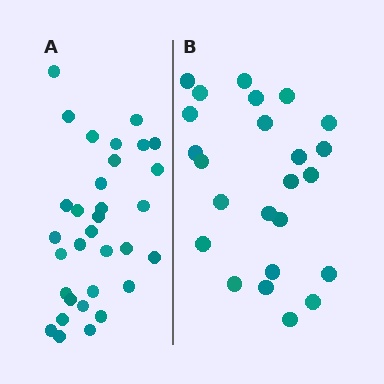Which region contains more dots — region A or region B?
Region A (the left region) has more dots.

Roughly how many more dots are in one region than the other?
Region A has roughly 8 or so more dots than region B.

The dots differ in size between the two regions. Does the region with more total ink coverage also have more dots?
No. Region B has more total ink coverage because its dots are larger, but region A actually contains more individual dots. Total area can be misleading — the number of items is what matters here.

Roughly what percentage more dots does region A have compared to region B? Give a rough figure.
About 35% more.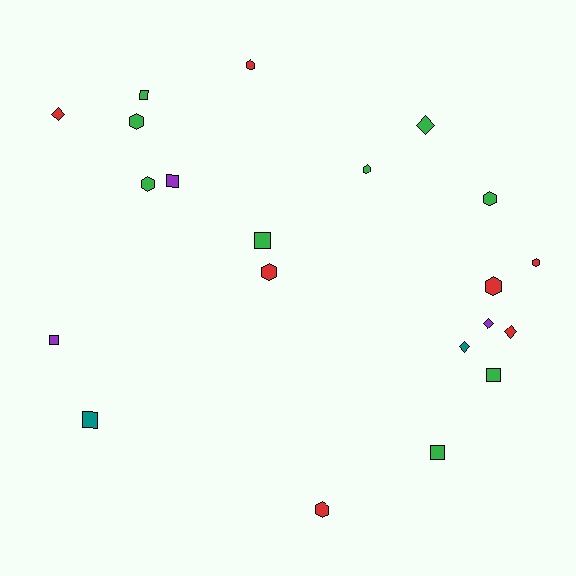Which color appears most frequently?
Green, with 9 objects.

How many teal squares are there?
There is 1 teal square.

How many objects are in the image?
There are 21 objects.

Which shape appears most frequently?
Hexagon, with 9 objects.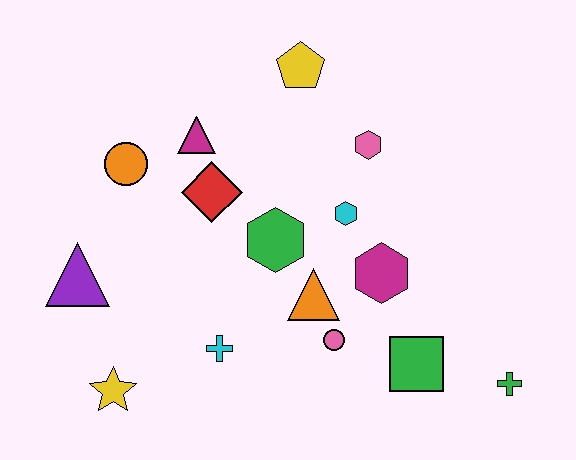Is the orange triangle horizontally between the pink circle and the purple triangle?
Yes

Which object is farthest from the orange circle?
The green cross is farthest from the orange circle.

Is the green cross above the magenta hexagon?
No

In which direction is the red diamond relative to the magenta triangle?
The red diamond is below the magenta triangle.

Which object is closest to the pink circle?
The orange triangle is closest to the pink circle.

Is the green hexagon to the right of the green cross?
No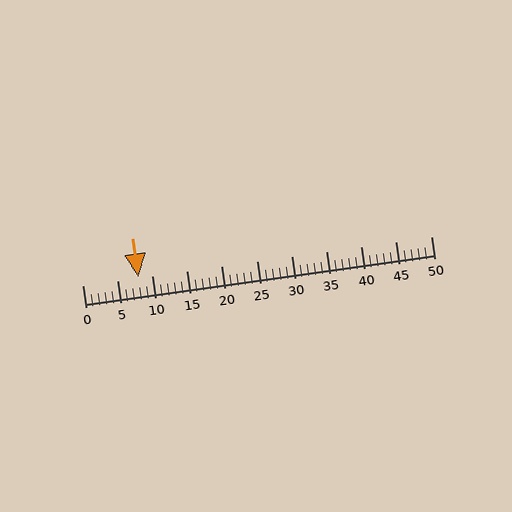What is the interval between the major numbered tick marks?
The major tick marks are spaced 5 units apart.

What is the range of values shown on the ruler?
The ruler shows values from 0 to 50.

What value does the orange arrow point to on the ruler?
The orange arrow points to approximately 8.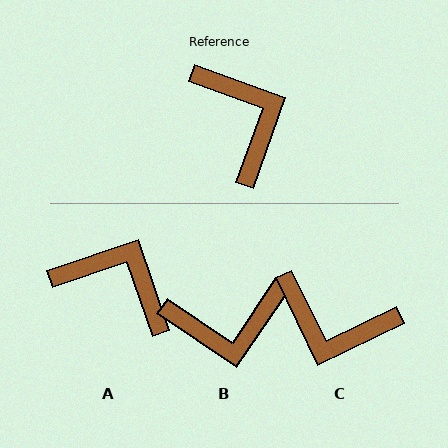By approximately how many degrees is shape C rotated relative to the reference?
Approximately 134 degrees clockwise.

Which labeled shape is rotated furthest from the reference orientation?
C, about 134 degrees away.